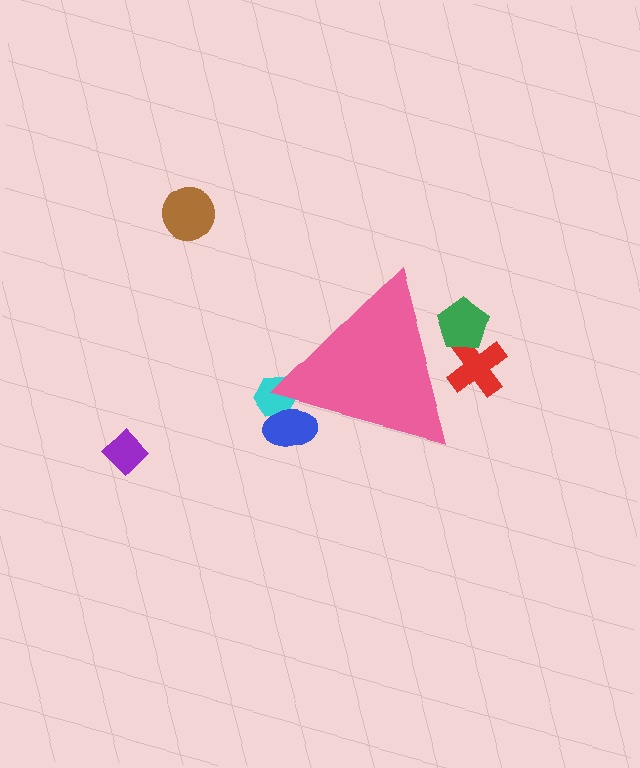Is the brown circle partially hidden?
No, the brown circle is fully visible.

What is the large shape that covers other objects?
A pink triangle.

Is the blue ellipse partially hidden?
Yes, the blue ellipse is partially hidden behind the pink triangle.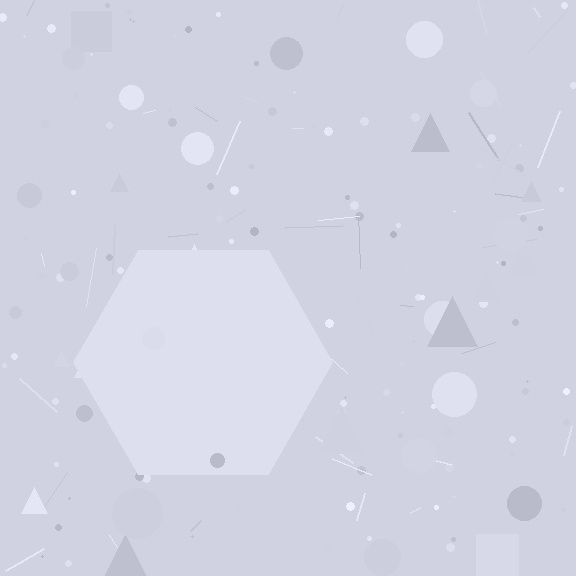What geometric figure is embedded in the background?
A hexagon is embedded in the background.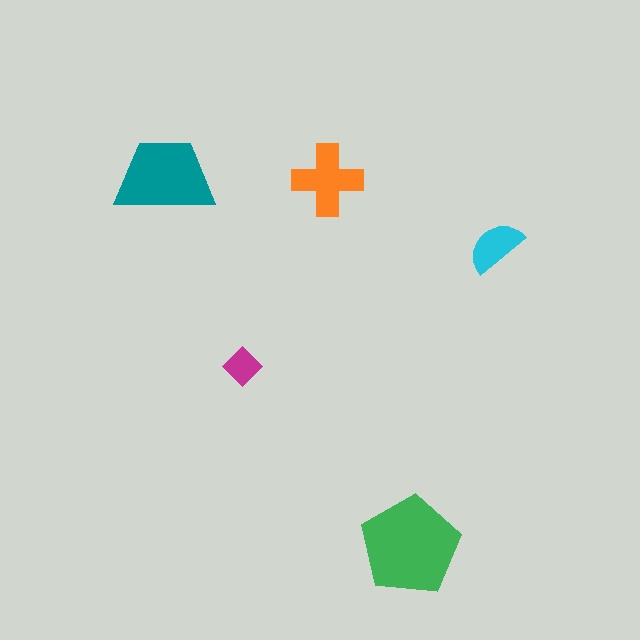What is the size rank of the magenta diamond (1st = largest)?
5th.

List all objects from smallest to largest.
The magenta diamond, the cyan semicircle, the orange cross, the teal trapezoid, the green pentagon.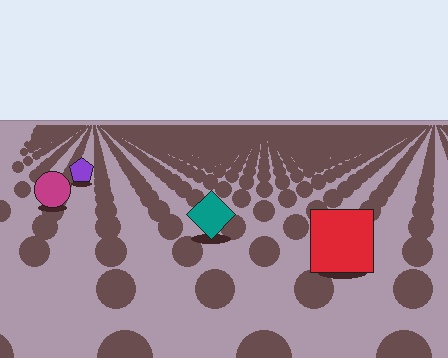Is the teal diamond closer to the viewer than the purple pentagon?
Yes. The teal diamond is closer — you can tell from the texture gradient: the ground texture is coarser near it.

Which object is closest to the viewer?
The red square is closest. The texture marks near it are larger and more spread out.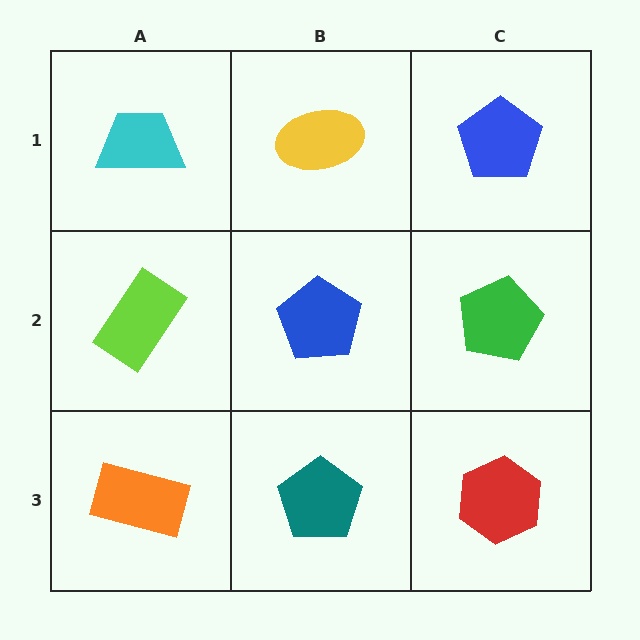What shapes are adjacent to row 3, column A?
A lime rectangle (row 2, column A), a teal pentagon (row 3, column B).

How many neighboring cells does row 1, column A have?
2.